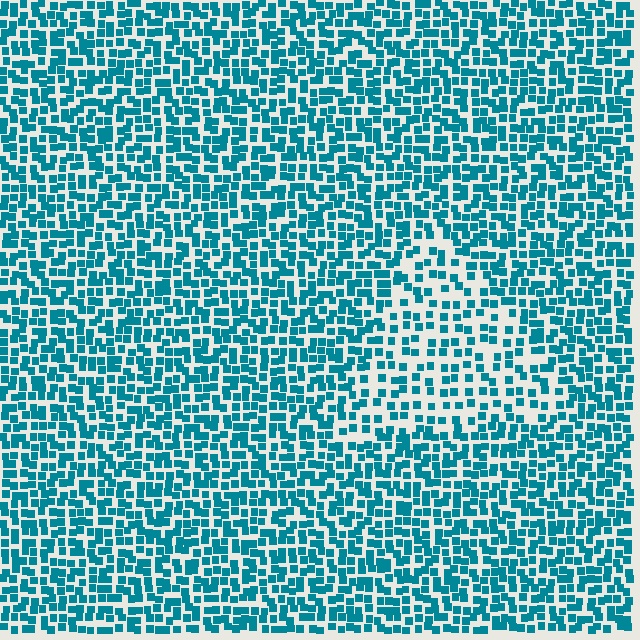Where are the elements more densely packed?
The elements are more densely packed outside the triangle boundary.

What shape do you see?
I see a triangle.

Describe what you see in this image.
The image contains small teal elements arranged at two different densities. A triangle-shaped region is visible where the elements are less densely packed than the surrounding area.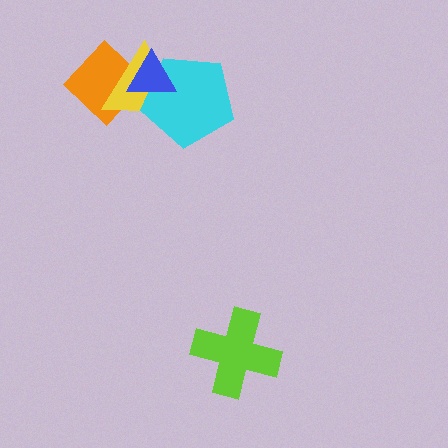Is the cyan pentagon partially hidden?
Yes, it is partially covered by another shape.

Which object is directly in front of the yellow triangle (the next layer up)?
The cyan pentagon is directly in front of the yellow triangle.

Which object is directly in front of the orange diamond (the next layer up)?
The yellow triangle is directly in front of the orange diamond.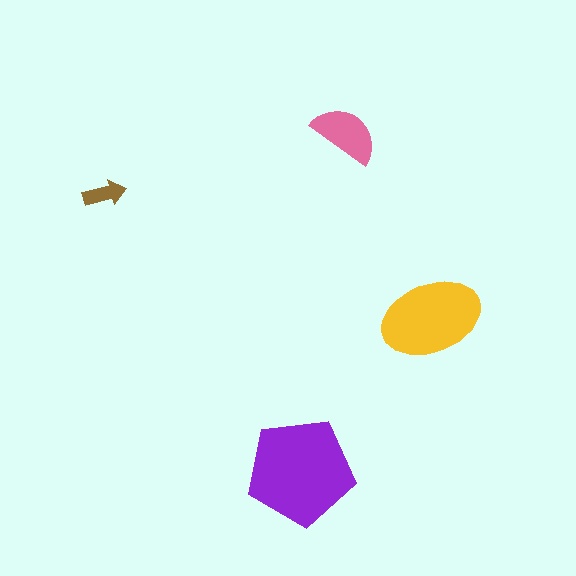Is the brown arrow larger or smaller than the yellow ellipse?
Smaller.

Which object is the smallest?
The brown arrow.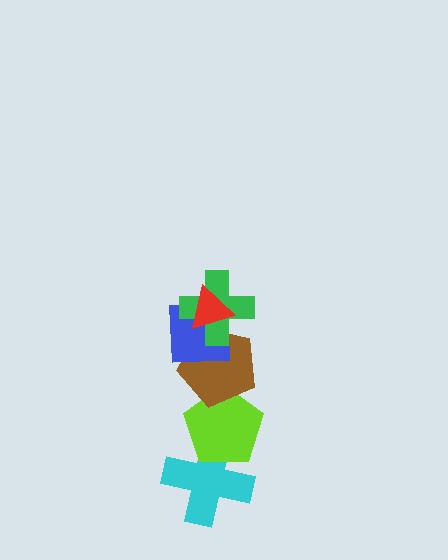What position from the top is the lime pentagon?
The lime pentagon is 5th from the top.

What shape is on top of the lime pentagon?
The brown pentagon is on top of the lime pentagon.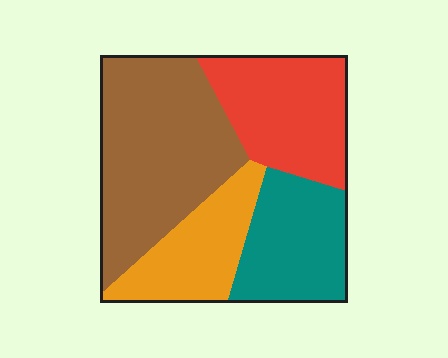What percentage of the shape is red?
Red takes up less than a quarter of the shape.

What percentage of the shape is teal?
Teal takes up about one fifth (1/5) of the shape.